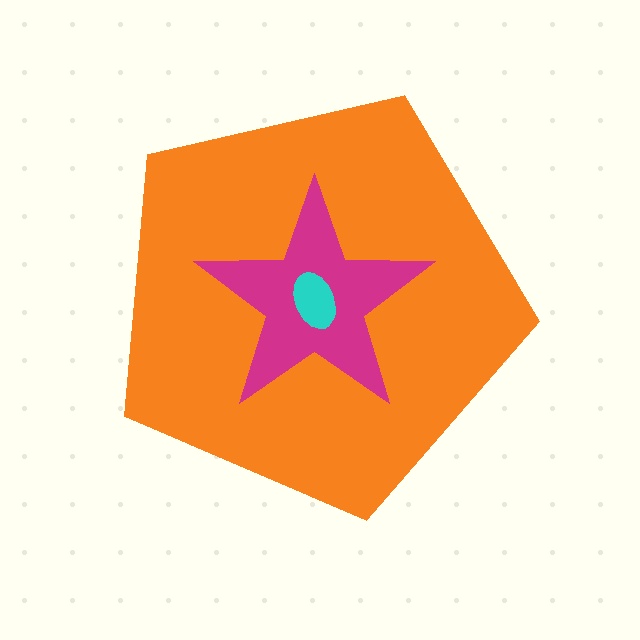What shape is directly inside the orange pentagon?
The magenta star.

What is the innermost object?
The cyan ellipse.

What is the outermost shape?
The orange pentagon.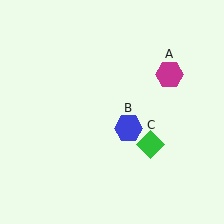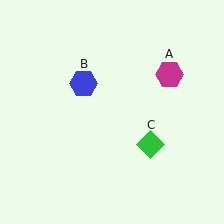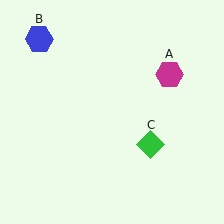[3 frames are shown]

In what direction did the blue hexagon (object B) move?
The blue hexagon (object B) moved up and to the left.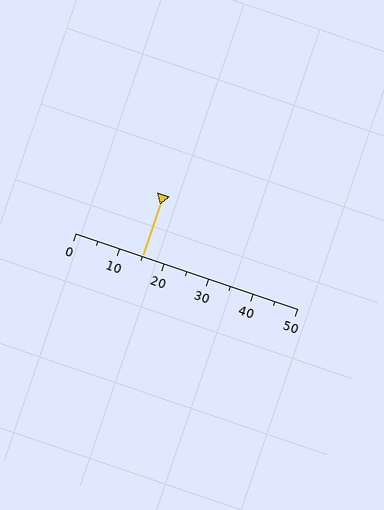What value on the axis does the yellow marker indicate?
The marker indicates approximately 15.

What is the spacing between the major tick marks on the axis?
The major ticks are spaced 10 apart.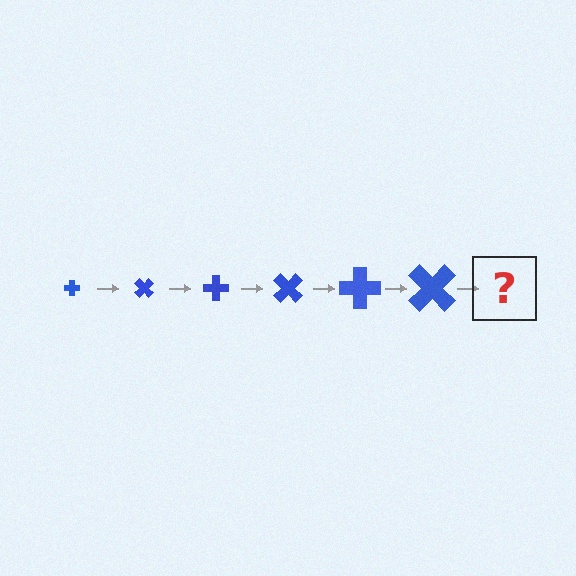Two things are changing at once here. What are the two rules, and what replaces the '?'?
The two rules are that the cross grows larger each step and it rotates 45 degrees each step. The '?' should be a cross, larger than the previous one and rotated 270 degrees from the start.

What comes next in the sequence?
The next element should be a cross, larger than the previous one and rotated 270 degrees from the start.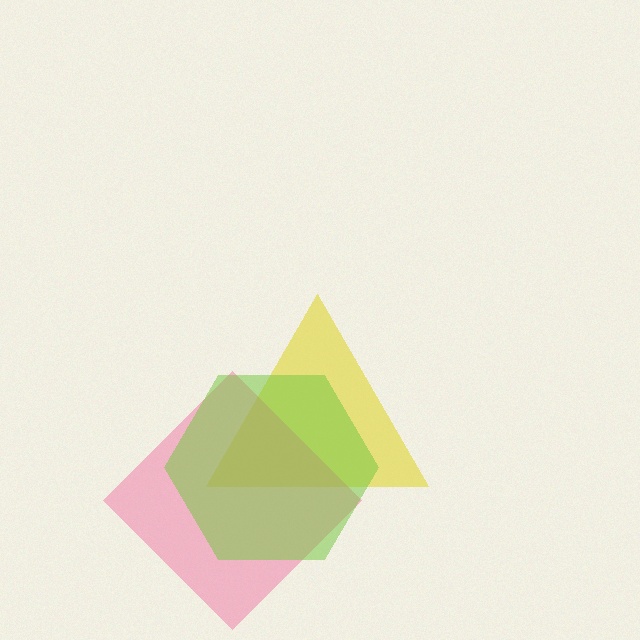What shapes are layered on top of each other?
The layered shapes are: a yellow triangle, a pink diamond, a lime hexagon.